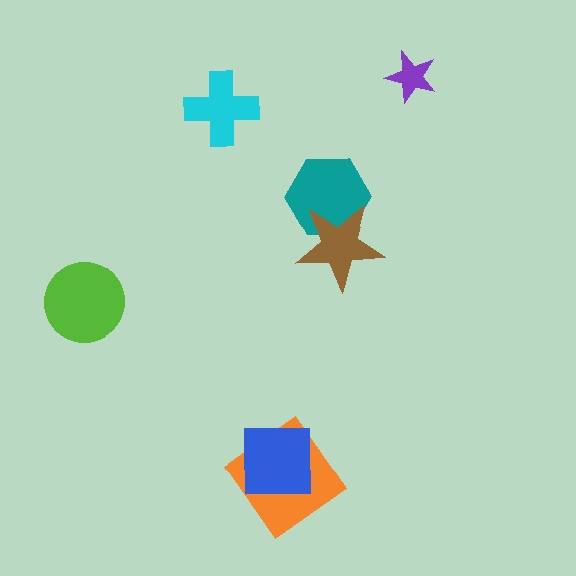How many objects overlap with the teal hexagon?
1 object overlaps with the teal hexagon.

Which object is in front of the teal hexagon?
The brown star is in front of the teal hexagon.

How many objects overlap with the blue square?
1 object overlaps with the blue square.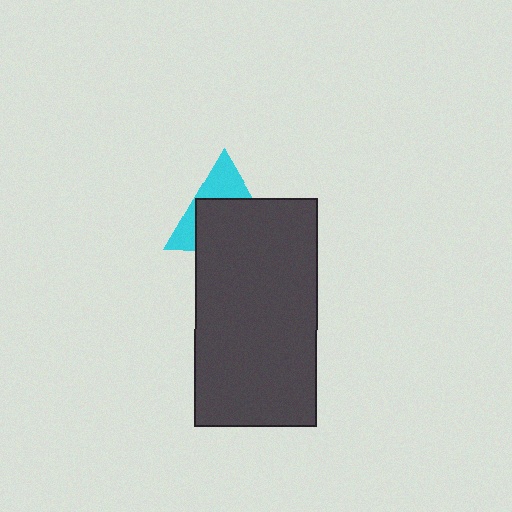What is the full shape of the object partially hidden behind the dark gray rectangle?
The partially hidden object is a cyan triangle.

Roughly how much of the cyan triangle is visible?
A small part of it is visible (roughly 38%).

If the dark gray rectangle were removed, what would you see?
You would see the complete cyan triangle.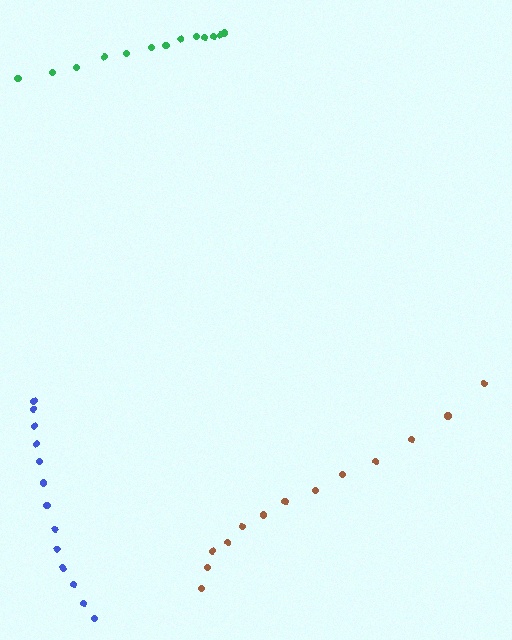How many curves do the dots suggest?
There are 3 distinct paths.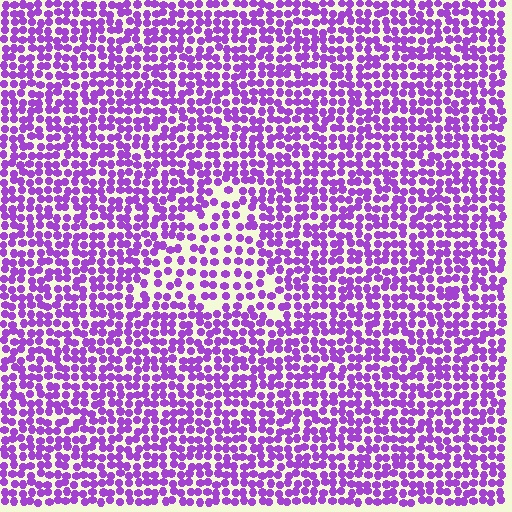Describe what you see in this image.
The image contains small purple elements arranged at two different densities. A triangle-shaped region is visible where the elements are less densely packed than the surrounding area.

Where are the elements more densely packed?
The elements are more densely packed outside the triangle boundary.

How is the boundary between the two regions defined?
The boundary is defined by a change in element density (approximately 1.7x ratio). All elements are the same color, size, and shape.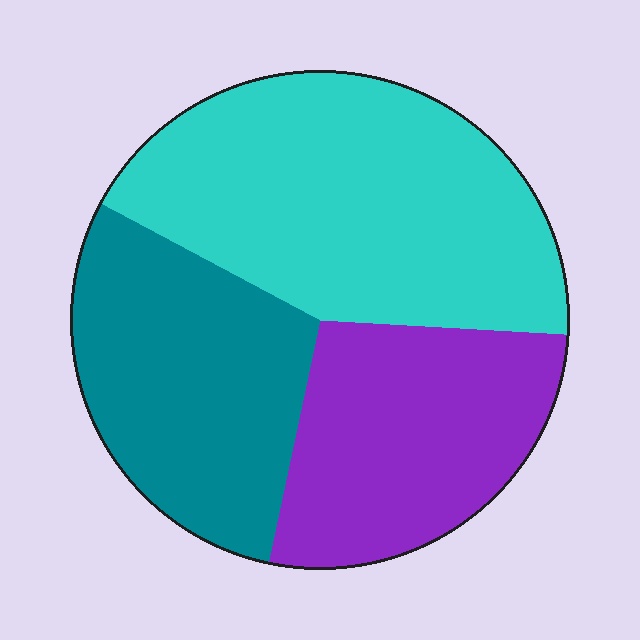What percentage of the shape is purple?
Purple takes up between a sixth and a third of the shape.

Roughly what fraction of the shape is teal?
Teal takes up about one third (1/3) of the shape.